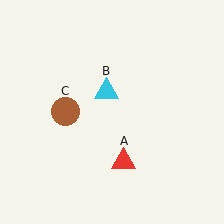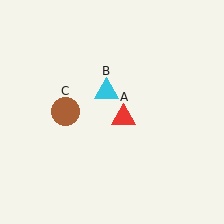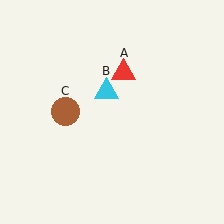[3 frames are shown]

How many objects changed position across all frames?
1 object changed position: red triangle (object A).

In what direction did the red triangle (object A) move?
The red triangle (object A) moved up.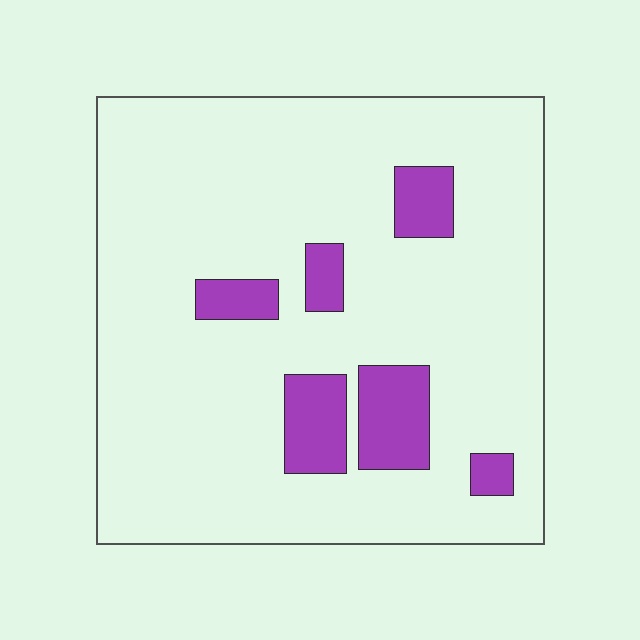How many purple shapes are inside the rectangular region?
6.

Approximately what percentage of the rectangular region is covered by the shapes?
Approximately 15%.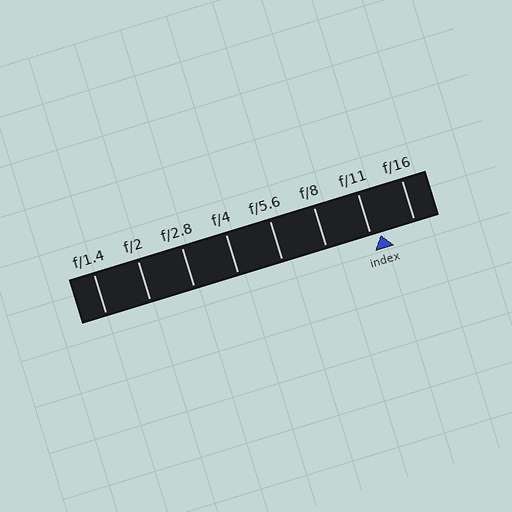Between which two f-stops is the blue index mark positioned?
The index mark is between f/11 and f/16.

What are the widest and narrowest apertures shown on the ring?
The widest aperture shown is f/1.4 and the narrowest is f/16.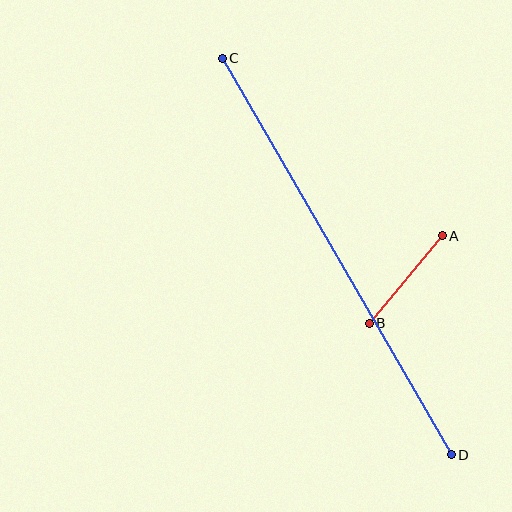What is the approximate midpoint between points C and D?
The midpoint is at approximately (337, 256) pixels.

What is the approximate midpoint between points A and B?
The midpoint is at approximately (406, 279) pixels.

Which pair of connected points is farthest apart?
Points C and D are farthest apart.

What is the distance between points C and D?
The distance is approximately 458 pixels.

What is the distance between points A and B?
The distance is approximately 114 pixels.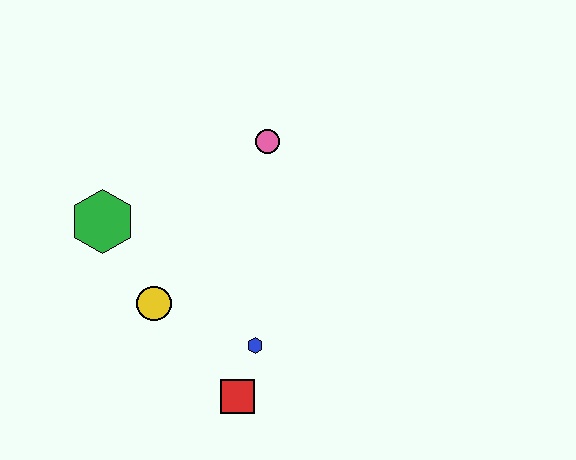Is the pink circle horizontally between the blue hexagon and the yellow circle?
No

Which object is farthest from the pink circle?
The red square is farthest from the pink circle.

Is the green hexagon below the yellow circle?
No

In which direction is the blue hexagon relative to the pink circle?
The blue hexagon is below the pink circle.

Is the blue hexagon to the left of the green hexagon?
No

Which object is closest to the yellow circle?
The green hexagon is closest to the yellow circle.